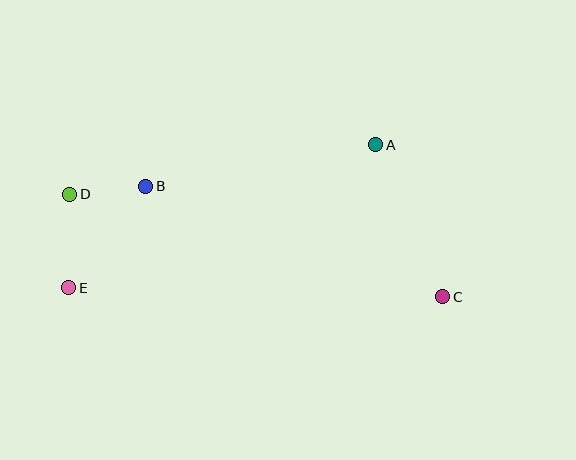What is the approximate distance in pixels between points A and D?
The distance between A and D is approximately 310 pixels.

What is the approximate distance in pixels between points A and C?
The distance between A and C is approximately 166 pixels.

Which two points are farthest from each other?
Points C and D are farthest from each other.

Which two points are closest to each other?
Points B and D are closest to each other.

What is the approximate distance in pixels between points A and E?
The distance between A and E is approximately 339 pixels.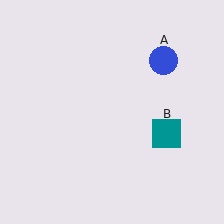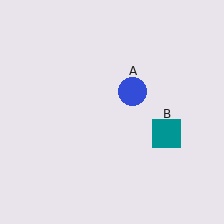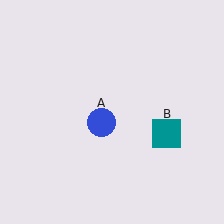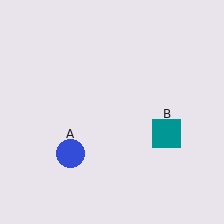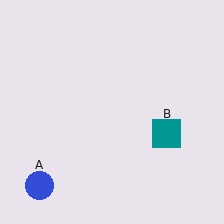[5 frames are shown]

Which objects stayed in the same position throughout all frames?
Teal square (object B) remained stationary.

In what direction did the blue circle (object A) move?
The blue circle (object A) moved down and to the left.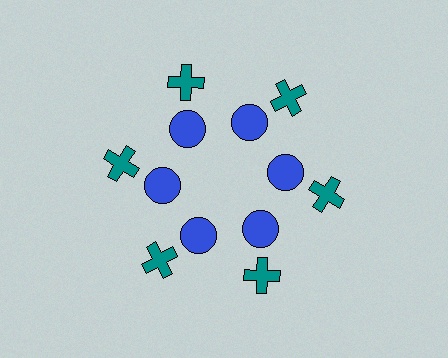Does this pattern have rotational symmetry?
Yes, this pattern has 6-fold rotational symmetry. It looks the same after rotating 60 degrees around the center.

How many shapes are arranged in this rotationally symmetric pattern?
There are 12 shapes, arranged in 6 groups of 2.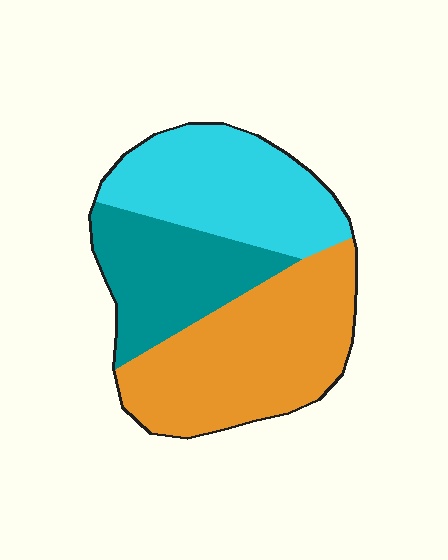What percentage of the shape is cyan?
Cyan covers around 30% of the shape.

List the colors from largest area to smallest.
From largest to smallest: orange, cyan, teal.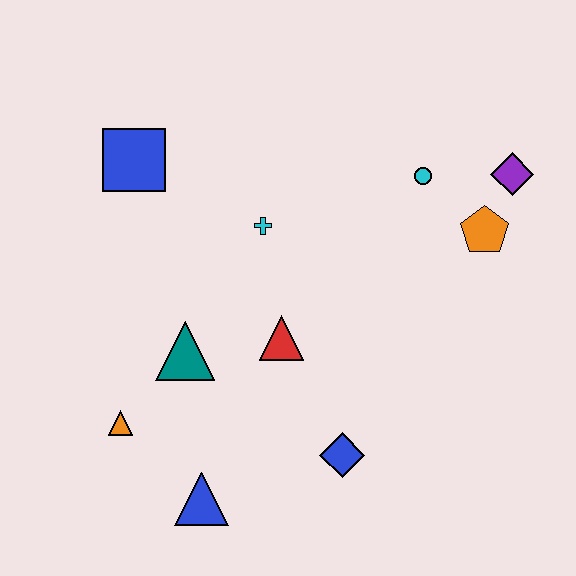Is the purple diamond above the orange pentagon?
Yes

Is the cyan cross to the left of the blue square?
No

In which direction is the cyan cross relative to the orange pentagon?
The cyan cross is to the left of the orange pentagon.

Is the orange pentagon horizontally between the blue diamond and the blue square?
No